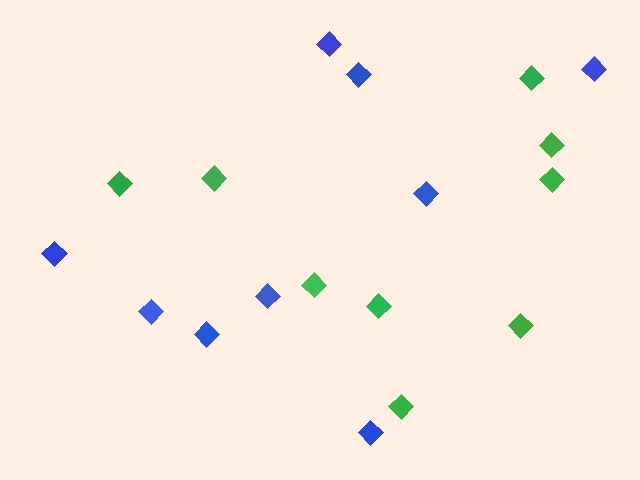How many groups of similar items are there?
There are 2 groups: one group of blue diamonds (9) and one group of green diamonds (9).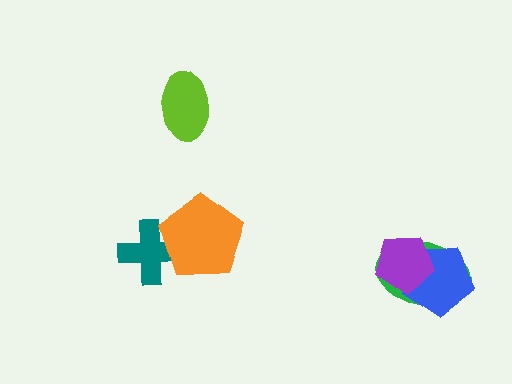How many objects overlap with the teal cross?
1 object overlaps with the teal cross.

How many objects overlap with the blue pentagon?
2 objects overlap with the blue pentagon.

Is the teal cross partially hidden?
Yes, it is partially covered by another shape.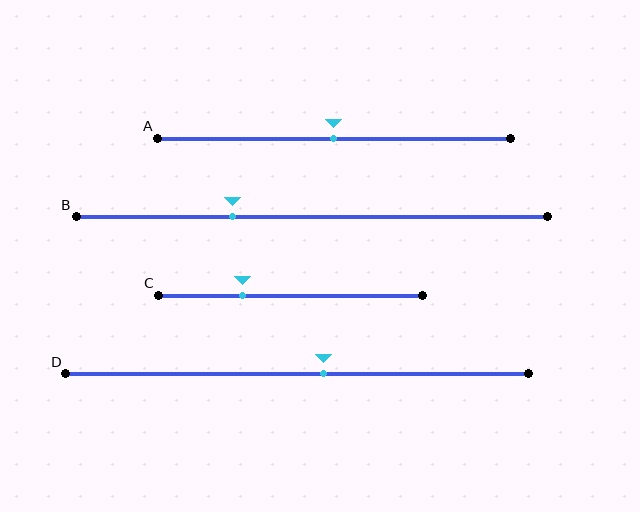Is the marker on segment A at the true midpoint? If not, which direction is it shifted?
Yes, the marker on segment A is at the true midpoint.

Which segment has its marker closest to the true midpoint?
Segment A has its marker closest to the true midpoint.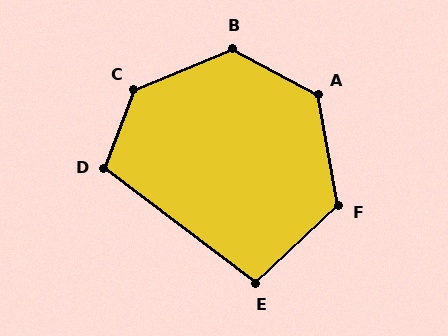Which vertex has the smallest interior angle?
E, at approximately 99 degrees.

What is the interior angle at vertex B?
Approximately 129 degrees (obtuse).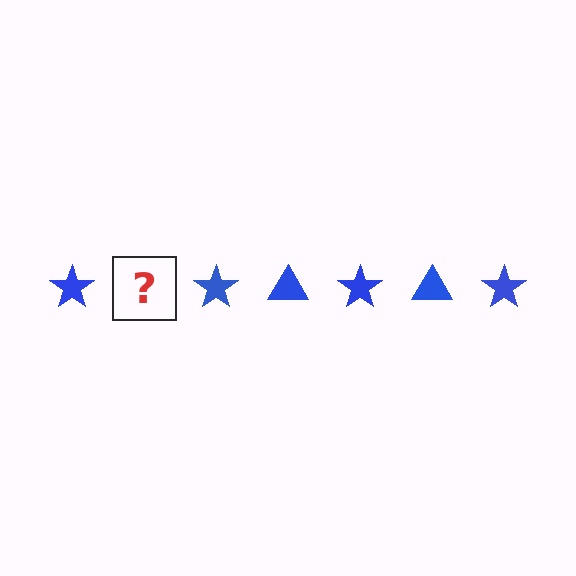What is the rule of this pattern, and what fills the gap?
The rule is that the pattern cycles through star, triangle shapes in blue. The gap should be filled with a blue triangle.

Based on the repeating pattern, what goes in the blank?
The blank should be a blue triangle.